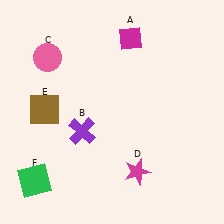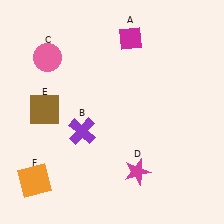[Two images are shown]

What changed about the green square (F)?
In Image 1, F is green. In Image 2, it changed to orange.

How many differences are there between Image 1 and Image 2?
There is 1 difference between the two images.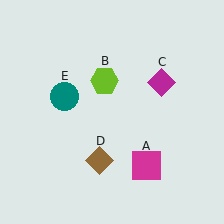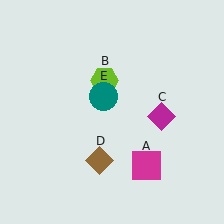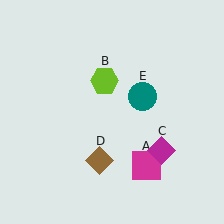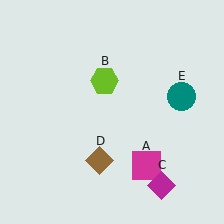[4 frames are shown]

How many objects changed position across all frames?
2 objects changed position: magenta diamond (object C), teal circle (object E).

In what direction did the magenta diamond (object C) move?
The magenta diamond (object C) moved down.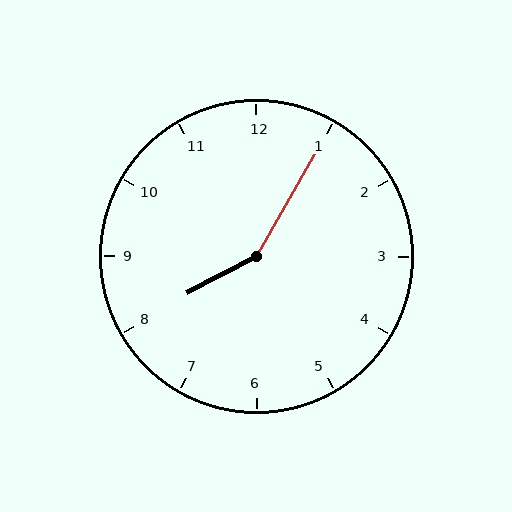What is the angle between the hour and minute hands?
Approximately 148 degrees.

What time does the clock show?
8:05.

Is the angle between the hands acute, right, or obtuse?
It is obtuse.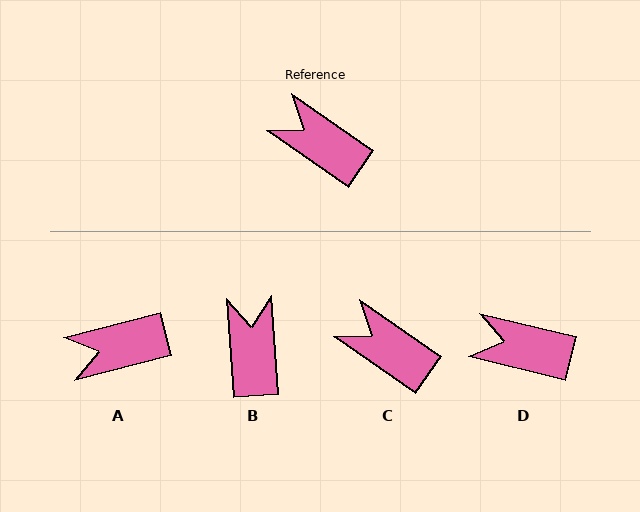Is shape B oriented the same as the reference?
No, it is off by about 52 degrees.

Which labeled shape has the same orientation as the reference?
C.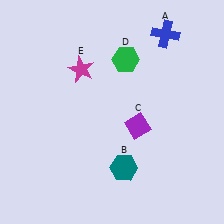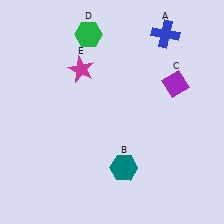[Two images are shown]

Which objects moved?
The objects that moved are: the purple diamond (C), the green hexagon (D).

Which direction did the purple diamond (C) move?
The purple diamond (C) moved up.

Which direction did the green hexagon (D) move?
The green hexagon (D) moved left.